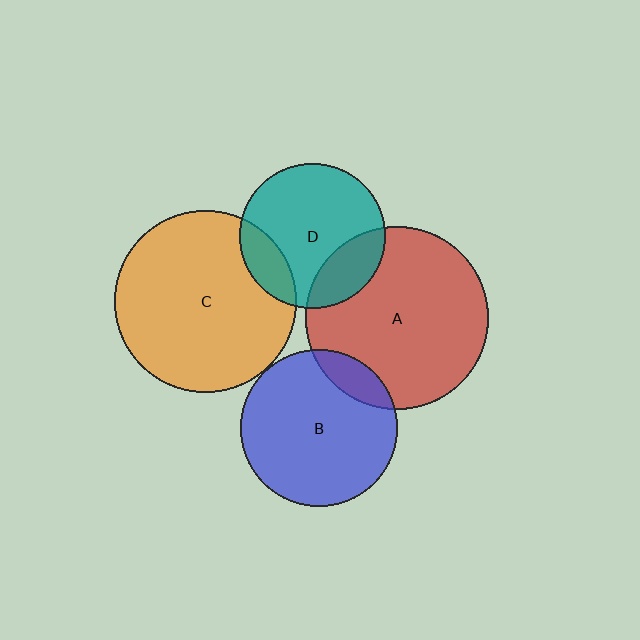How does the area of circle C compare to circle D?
Approximately 1.6 times.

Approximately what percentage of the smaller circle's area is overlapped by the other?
Approximately 15%.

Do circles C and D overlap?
Yes.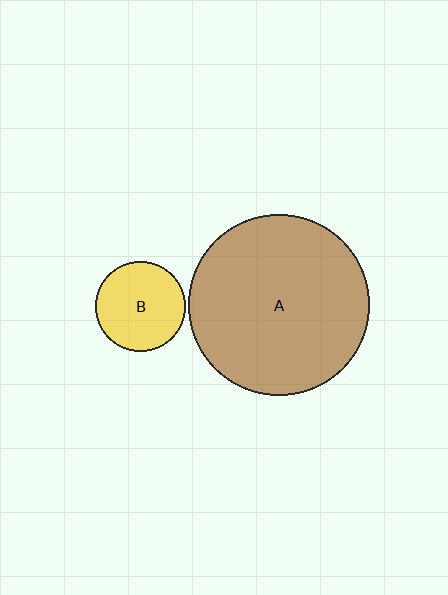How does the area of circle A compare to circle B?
Approximately 4.0 times.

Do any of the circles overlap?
No, none of the circles overlap.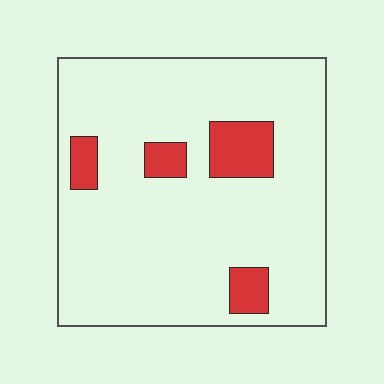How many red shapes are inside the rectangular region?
4.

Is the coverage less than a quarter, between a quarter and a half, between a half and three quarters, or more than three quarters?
Less than a quarter.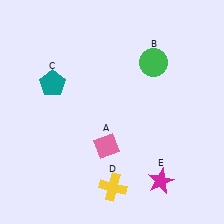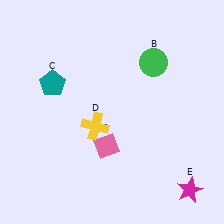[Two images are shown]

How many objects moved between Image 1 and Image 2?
2 objects moved between the two images.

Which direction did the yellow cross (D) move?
The yellow cross (D) moved up.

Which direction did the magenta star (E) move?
The magenta star (E) moved right.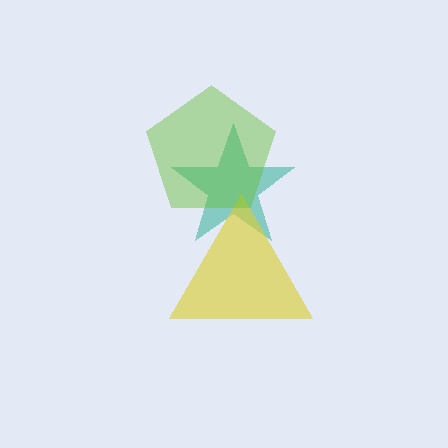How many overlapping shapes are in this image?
There are 3 overlapping shapes in the image.